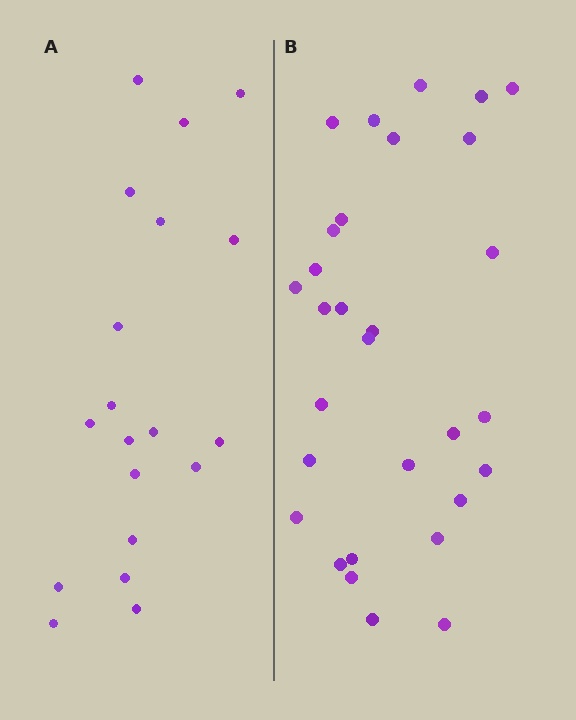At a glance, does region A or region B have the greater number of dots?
Region B (the right region) has more dots.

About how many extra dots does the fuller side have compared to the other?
Region B has roughly 12 or so more dots than region A.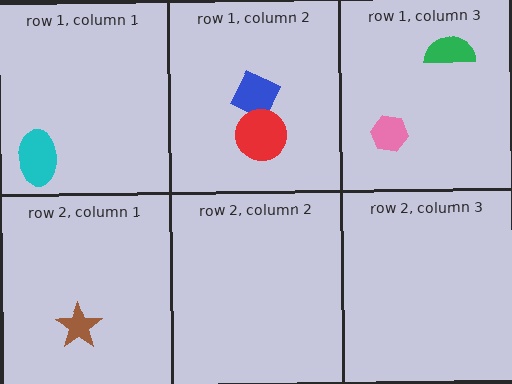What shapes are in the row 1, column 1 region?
The cyan ellipse.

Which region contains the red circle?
The row 1, column 2 region.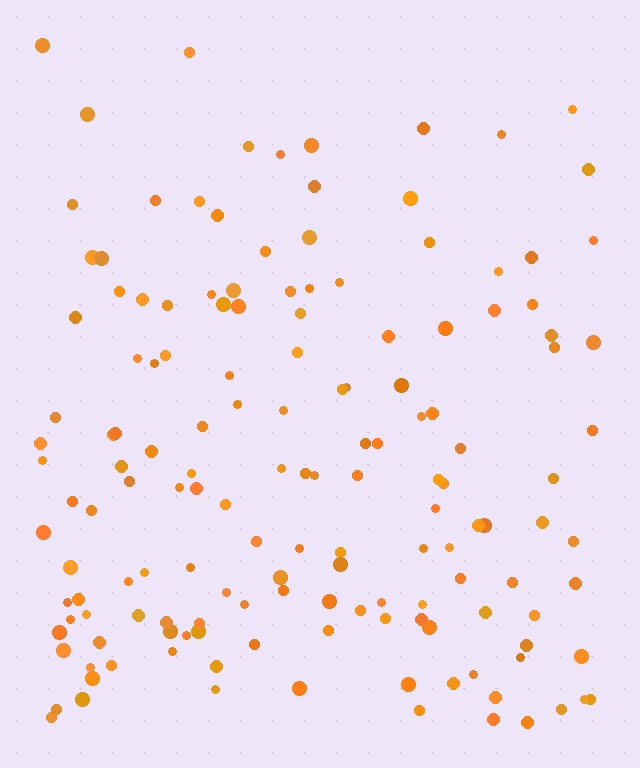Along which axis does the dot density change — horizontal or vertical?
Vertical.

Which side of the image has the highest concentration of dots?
The bottom.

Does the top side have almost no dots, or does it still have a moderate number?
Still a moderate number, just noticeably fewer than the bottom.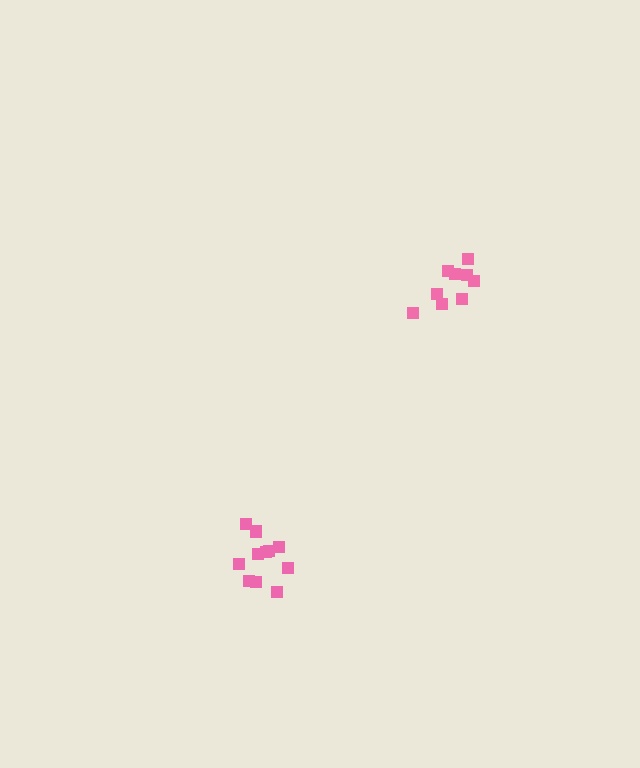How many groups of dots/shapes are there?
There are 2 groups.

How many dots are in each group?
Group 1: 11 dots, Group 2: 9 dots (20 total).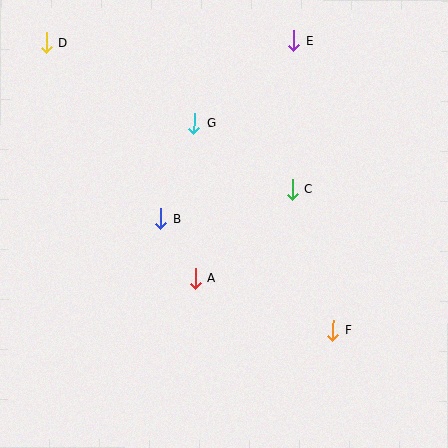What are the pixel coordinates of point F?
Point F is at (333, 330).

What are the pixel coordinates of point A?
Point A is at (195, 278).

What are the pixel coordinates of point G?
Point G is at (194, 123).